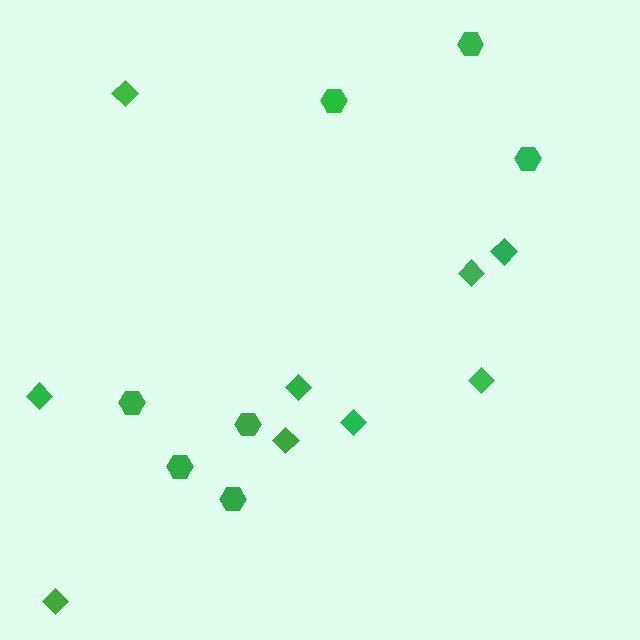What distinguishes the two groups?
There are 2 groups: one group of hexagons (7) and one group of diamonds (9).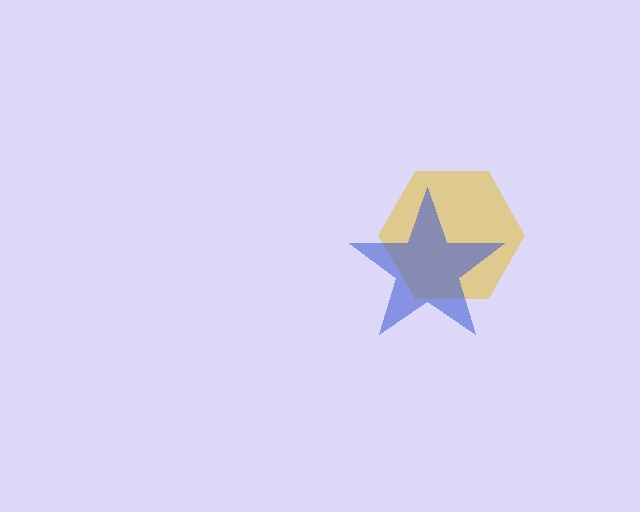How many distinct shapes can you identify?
There are 2 distinct shapes: a yellow hexagon, a blue star.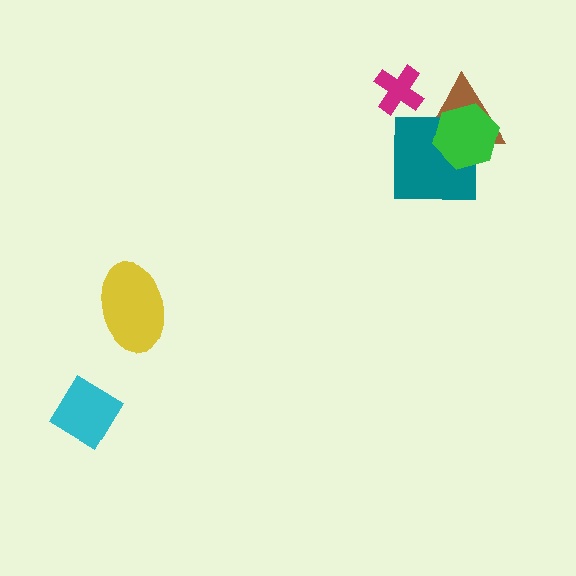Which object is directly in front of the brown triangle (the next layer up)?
The teal square is directly in front of the brown triangle.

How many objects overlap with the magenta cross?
0 objects overlap with the magenta cross.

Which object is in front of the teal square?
The green hexagon is in front of the teal square.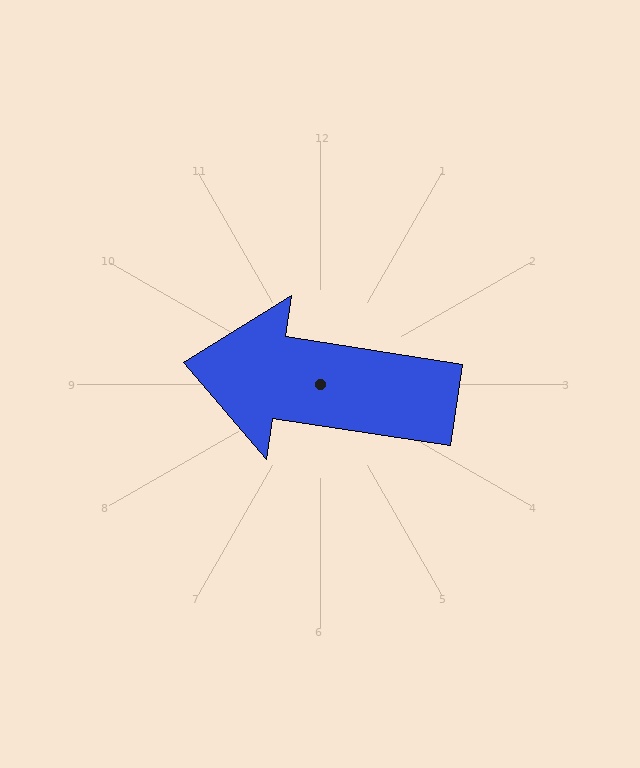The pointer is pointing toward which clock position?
Roughly 9 o'clock.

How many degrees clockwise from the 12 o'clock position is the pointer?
Approximately 279 degrees.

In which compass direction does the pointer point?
West.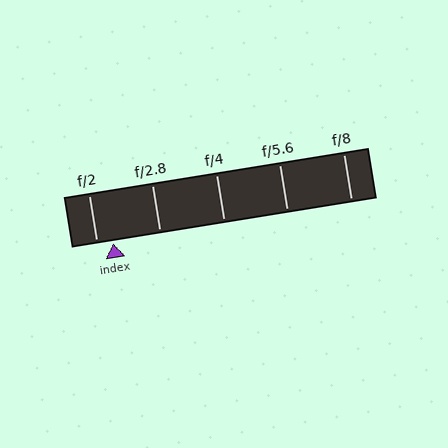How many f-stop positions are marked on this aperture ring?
There are 5 f-stop positions marked.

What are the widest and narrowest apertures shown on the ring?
The widest aperture shown is f/2 and the narrowest is f/8.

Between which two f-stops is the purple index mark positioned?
The index mark is between f/2 and f/2.8.